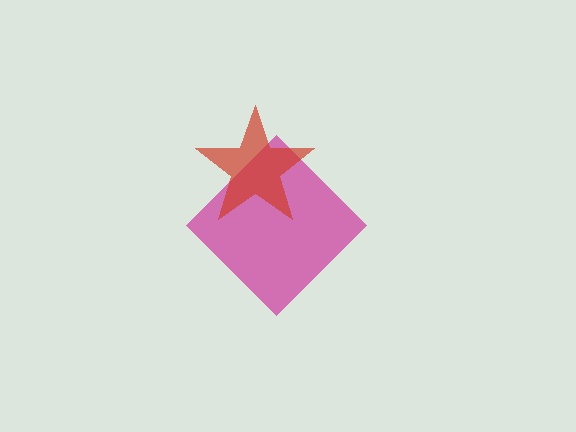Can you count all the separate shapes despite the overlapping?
Yes, there are 2 separate shapes.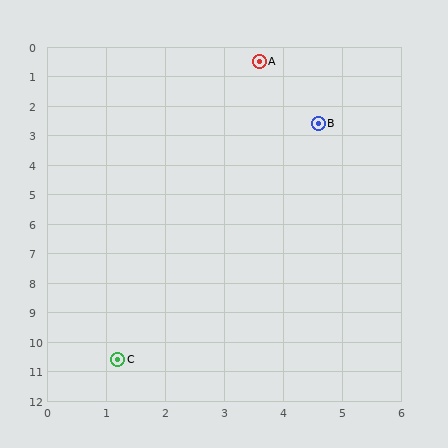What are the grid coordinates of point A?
Point A is at approximately (3.6, 0.5).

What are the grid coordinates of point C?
Point C is at approximately (1.2, 10.6).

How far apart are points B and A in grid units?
Points B and A are about 2.3 grid units apart.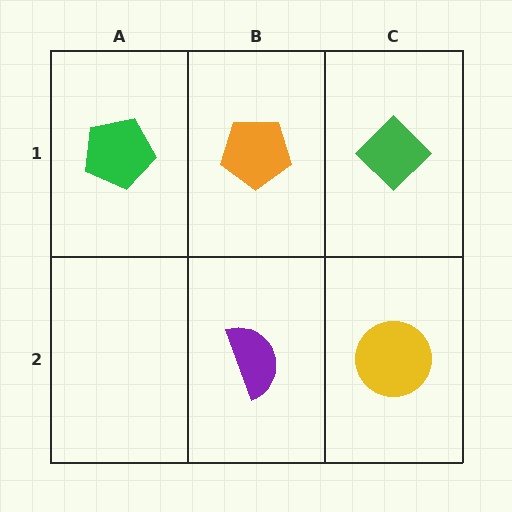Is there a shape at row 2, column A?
No, that cell is empty.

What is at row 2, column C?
A yellow circle.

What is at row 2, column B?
A purple semicircle.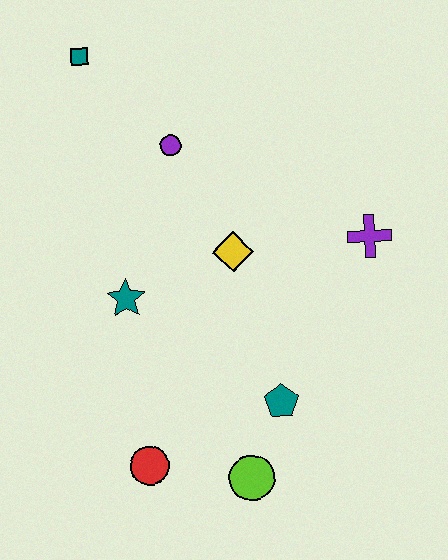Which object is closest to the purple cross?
The yellow diamond is closest to the purple cross.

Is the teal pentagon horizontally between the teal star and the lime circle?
No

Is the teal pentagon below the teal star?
Yes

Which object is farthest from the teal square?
The lime circle is farthest from the teal square.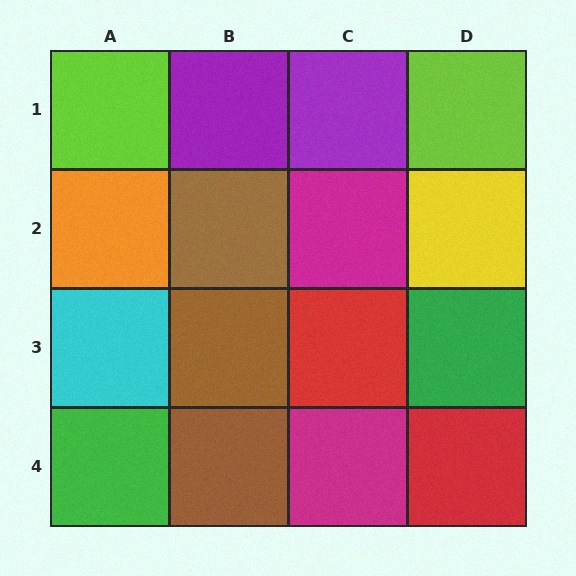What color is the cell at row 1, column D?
Lime.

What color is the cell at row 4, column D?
Red.